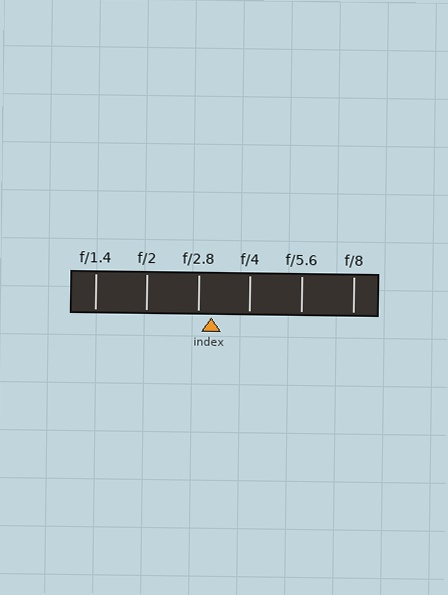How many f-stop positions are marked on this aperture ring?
There are 6 f-stop positions marked.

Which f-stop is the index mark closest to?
The index mark is closest to f/2.8.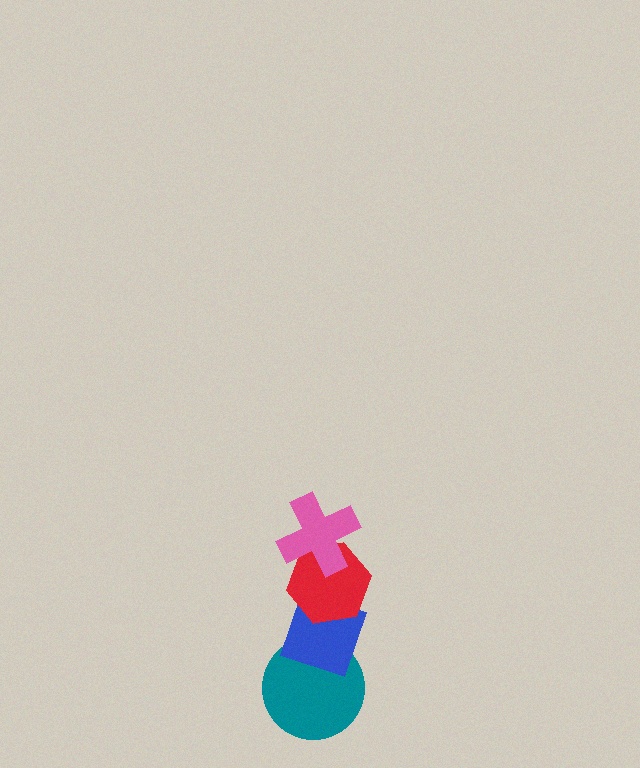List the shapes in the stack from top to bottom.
From top to bottom: the pink cross, the red hexagon, the blue diamond, the teal circle.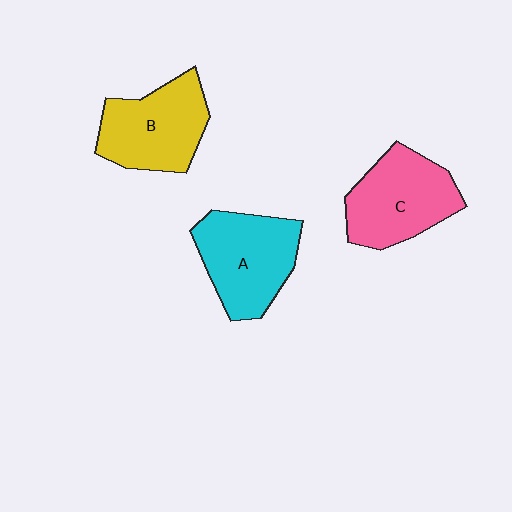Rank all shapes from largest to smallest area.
From largest to smallest: A (cyan), C (pink), B (yellow).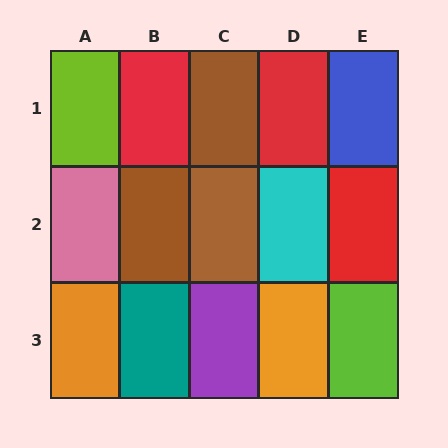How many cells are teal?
1 cell is teal.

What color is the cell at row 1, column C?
Brown.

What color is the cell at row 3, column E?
Lime.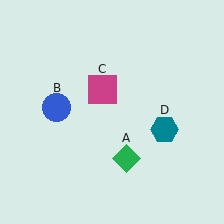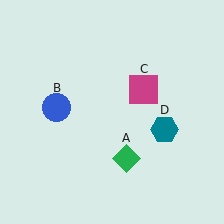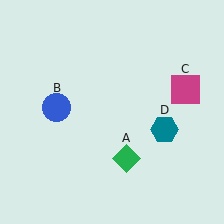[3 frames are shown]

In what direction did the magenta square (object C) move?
The magenta square (object C) moved right.